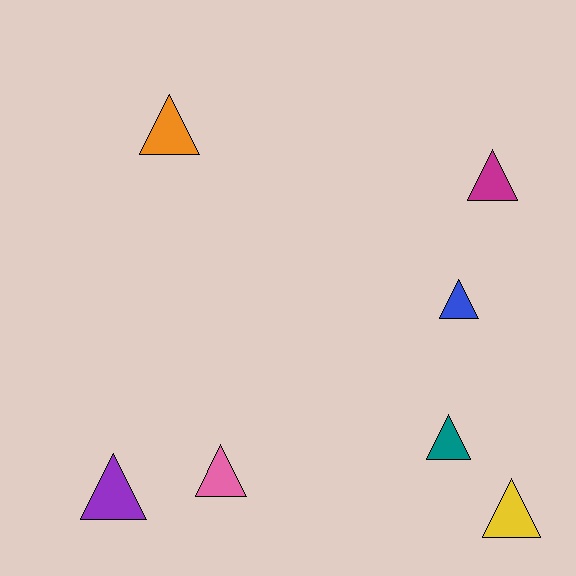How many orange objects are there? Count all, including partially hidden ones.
There is 1 orange object.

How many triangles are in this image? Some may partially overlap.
There are 7 triangles.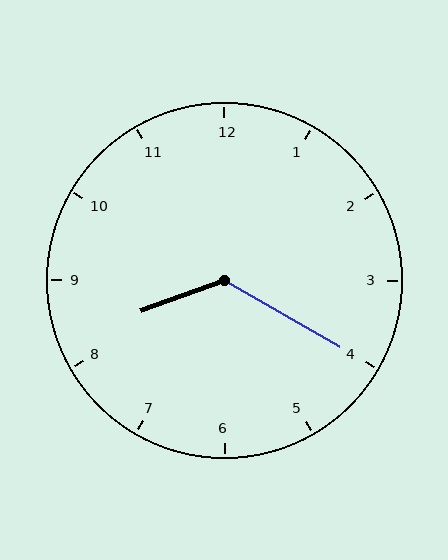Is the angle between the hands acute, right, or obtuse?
It is obtuse.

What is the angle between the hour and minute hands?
Approximately 130 degrees.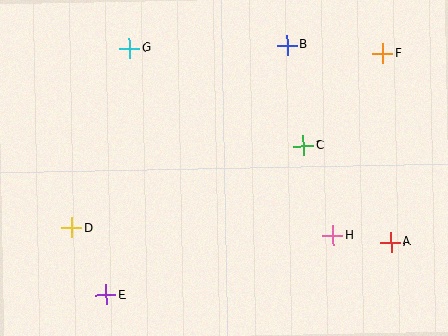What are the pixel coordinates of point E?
Point E is at (106, 295).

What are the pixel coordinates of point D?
Point D is at (72, 228).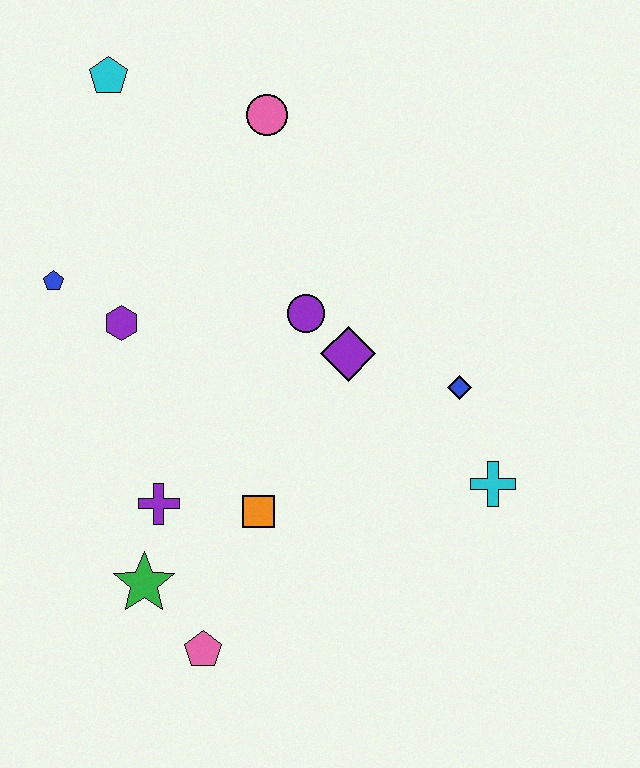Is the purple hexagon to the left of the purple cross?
Yes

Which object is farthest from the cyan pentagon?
The pink pentagon is farthest from the cyan pentagon.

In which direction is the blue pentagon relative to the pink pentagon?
The blue pentagon is above the pink pentagon.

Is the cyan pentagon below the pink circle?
No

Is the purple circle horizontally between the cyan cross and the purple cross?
Yes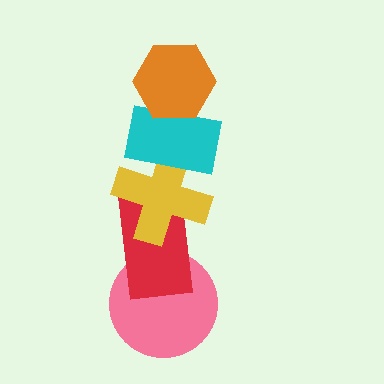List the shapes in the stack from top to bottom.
From top to bottom: the orange hexagon, the cyan rectangle, the yellow cross, the red rectangle, the pink circle.